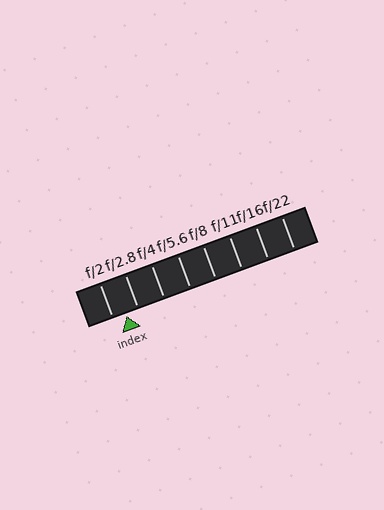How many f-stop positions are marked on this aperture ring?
There are 8 f-stop positions marked.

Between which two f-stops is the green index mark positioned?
The index mark is between f/2 and f/2.8.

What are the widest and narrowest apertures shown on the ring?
The widest aperture shown is f/2 and the narrowest is f/22.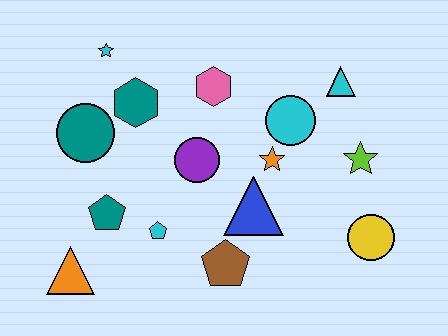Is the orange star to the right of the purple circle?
Yes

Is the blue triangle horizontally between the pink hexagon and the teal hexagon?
No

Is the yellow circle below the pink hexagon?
Yes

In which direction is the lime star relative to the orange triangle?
The lime star is to the right of the orange triangle.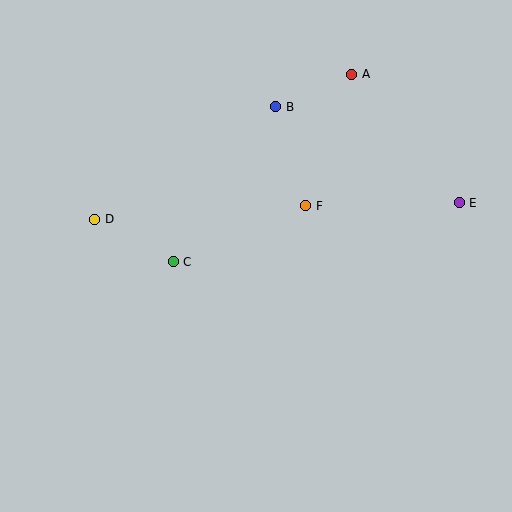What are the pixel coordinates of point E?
Point E is at (459, 203).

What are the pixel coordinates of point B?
Point B is at (276, 107).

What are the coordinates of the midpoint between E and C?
The midpoint between E and C is at (316, 232).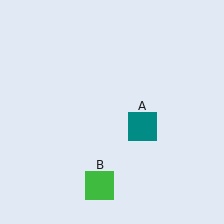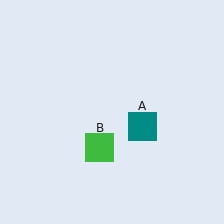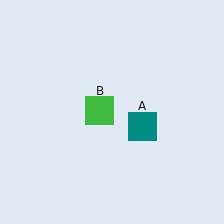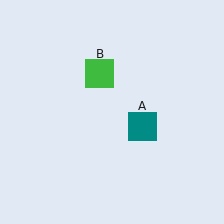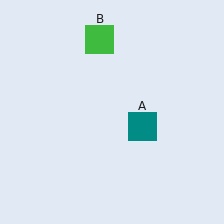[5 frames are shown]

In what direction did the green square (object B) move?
The green square (object B) moved up.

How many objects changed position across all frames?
1 object changed position: green square (object B).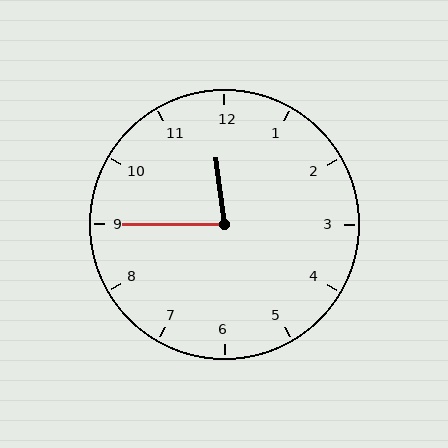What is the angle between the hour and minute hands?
Approximately 82 degrees.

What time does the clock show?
11:45.